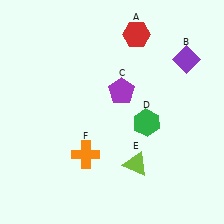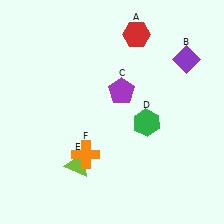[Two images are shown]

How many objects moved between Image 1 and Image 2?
1 object moved between the two images.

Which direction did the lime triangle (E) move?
The lime triangle (E) moved left.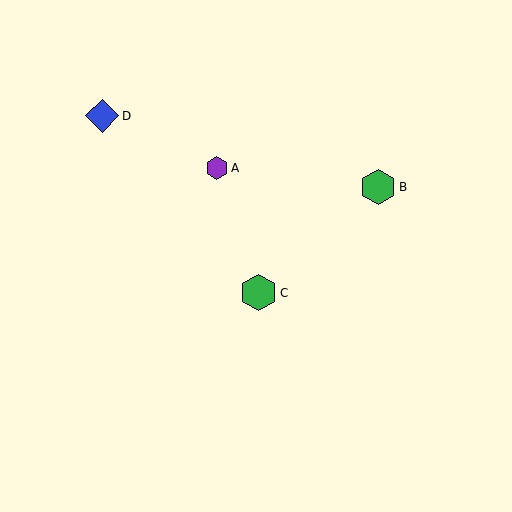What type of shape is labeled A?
Shape A is a purple hexagon.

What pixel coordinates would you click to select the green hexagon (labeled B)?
Click at (378, 187) to select the green hexagon B.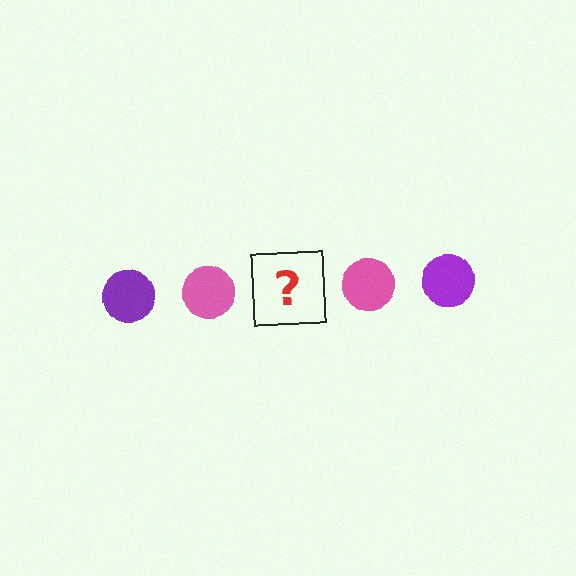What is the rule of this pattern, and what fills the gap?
The rule is that the pattern cycles through purple, pink circles. The gap should be filled with a purple circle.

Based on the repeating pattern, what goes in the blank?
The blank should be a purple circle.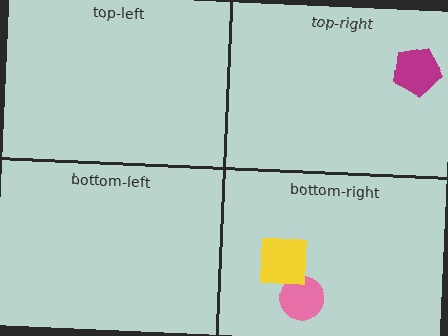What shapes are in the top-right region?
The magenta pentagon.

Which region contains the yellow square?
The bottom-right region.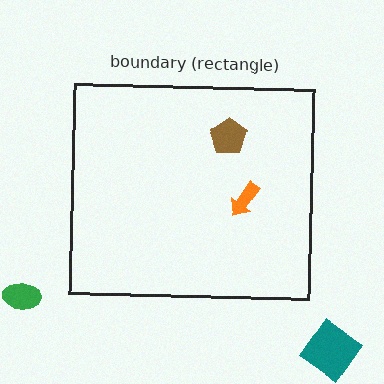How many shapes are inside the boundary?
2 inside, 2 outside.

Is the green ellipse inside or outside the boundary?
Outside.